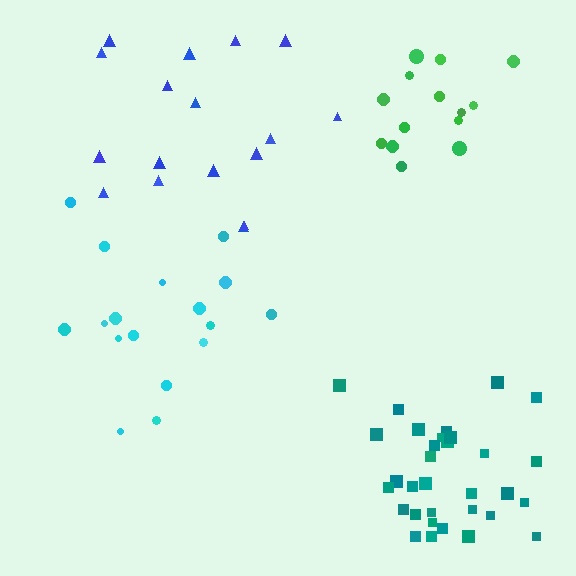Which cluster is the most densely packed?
Green.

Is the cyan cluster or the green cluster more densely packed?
Green.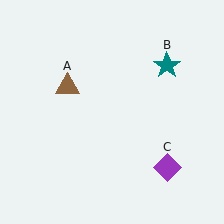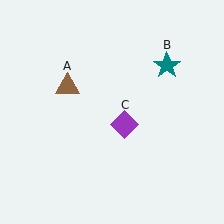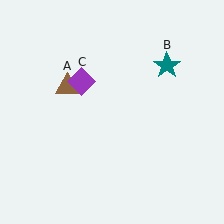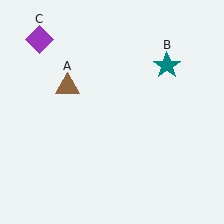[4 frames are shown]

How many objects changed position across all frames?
1 object changed position: purple diamond (object C).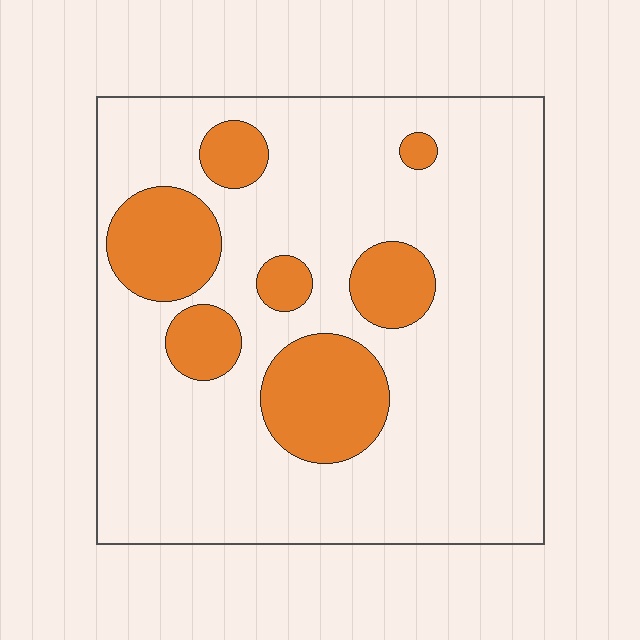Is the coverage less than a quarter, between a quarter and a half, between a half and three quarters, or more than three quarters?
Less than a quarter.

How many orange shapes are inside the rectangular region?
7.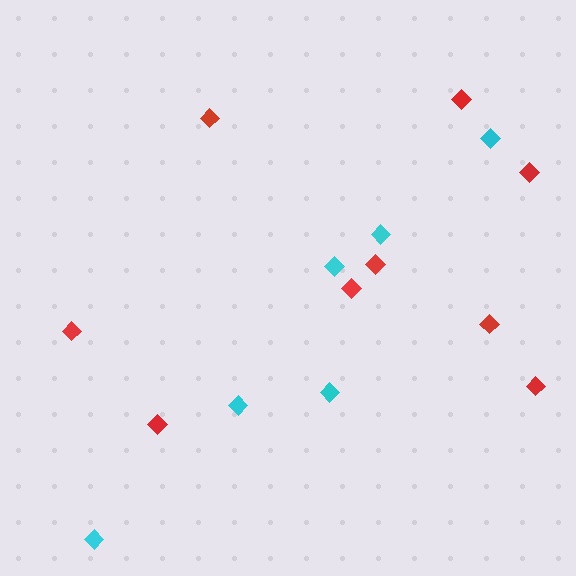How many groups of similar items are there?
There are 2 groups: one group of cyan diamonds (6) and one group of red diamonds (9).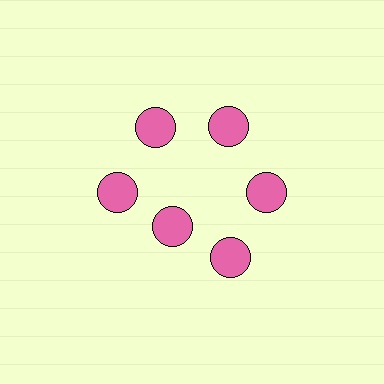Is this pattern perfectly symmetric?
No. The 6 pink circles are arranged in a ring, but one element near the 7 o'clock position is pulled inward toward the center, breaking the 6-fold rotational symmetry.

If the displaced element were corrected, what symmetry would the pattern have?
It would have 6-fold rotational symmetry — the pattern would map onto itself every 60 degrees.